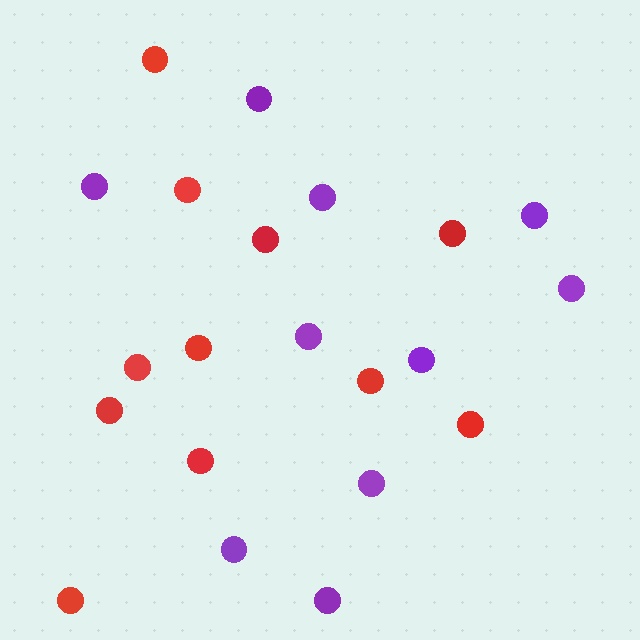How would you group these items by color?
There are 2 groups: one group of red circles (11) and one group of purple circles (10).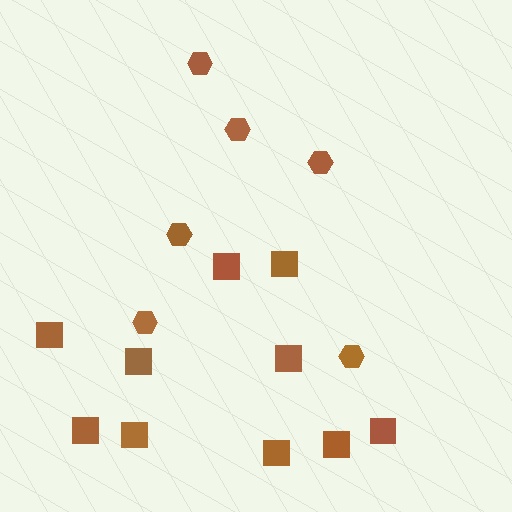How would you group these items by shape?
There are 2 groups: one group of hexagons (6) and one group of squares (10).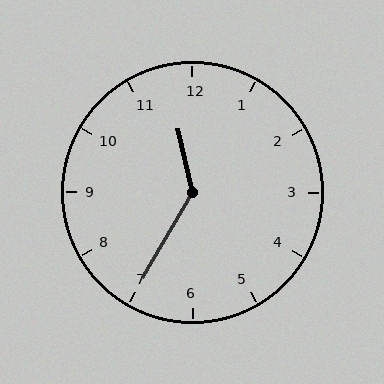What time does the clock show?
11:35.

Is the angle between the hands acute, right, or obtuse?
It is obtuse.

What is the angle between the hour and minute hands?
Approximately 138 degrees.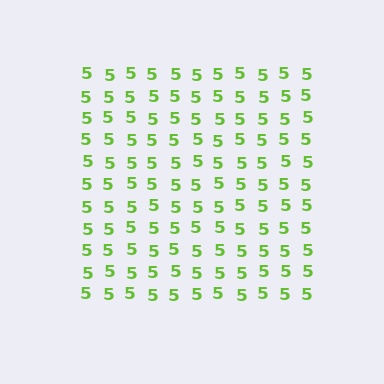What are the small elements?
The small elements are digit 5's.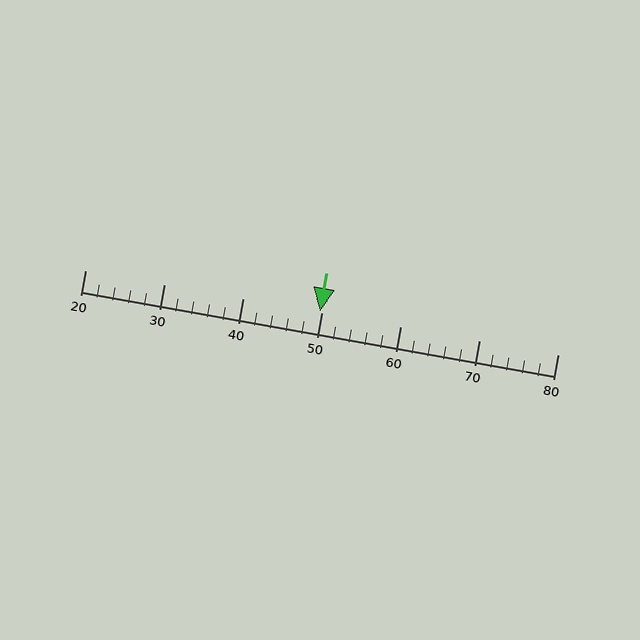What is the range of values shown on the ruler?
The ruler shows values from 20 to 80.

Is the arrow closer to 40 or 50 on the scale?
The arrow is closer to 50.